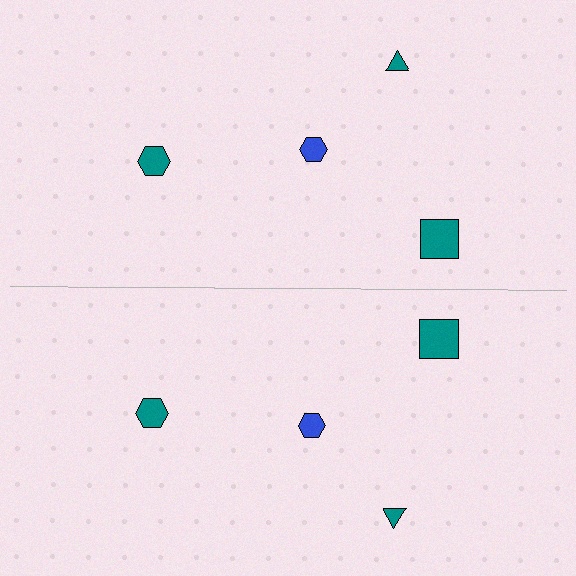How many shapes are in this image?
There are 8 shapes in this image.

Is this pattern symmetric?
Yes, this pattern has bilateral (reflection) symmetry.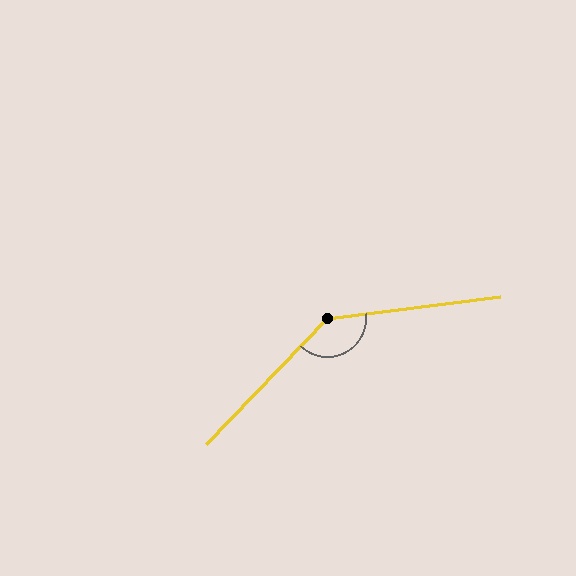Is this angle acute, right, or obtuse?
It is obtuse.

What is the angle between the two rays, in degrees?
Approximately 141 degrees.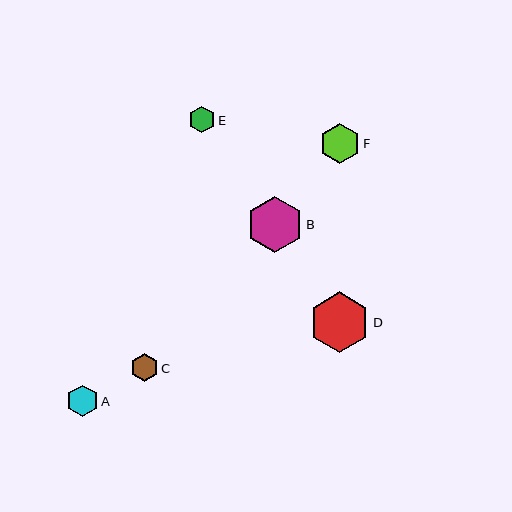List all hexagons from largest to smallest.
From largest to smallest: D, B, F, A, C, E.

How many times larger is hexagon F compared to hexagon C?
Hexagon F is approximately 1.4 times the size of hexagon C.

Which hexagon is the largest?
Hexagon D is the largest with a size of approximately 61 pixels.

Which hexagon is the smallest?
Hexagon E is the smallest with a size of approximately 27 pixels.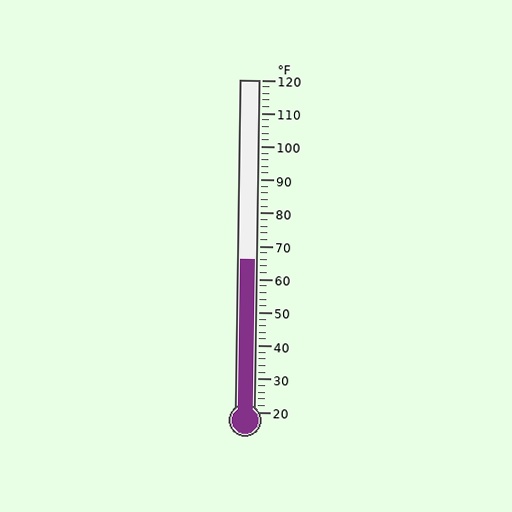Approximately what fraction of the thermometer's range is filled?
The thermometer is filled to approximately 45% of its range.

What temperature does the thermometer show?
The thermometer shows approximately 66°F.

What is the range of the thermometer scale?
The thermometer scale ranges from 20°F to 120°F.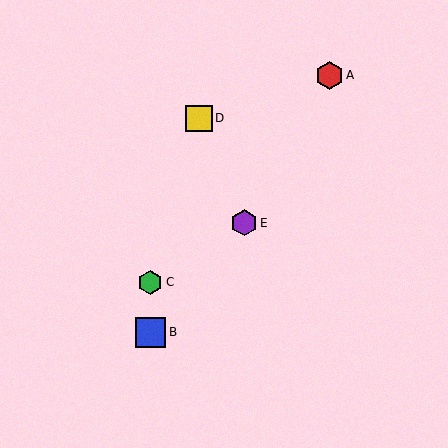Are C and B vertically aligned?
Yes, both are at x≈150.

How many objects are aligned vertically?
2 objects (B, C) are aligned vertically.